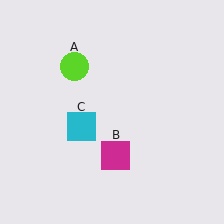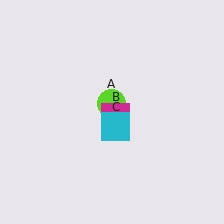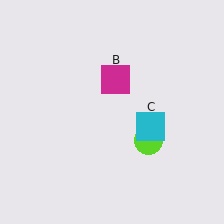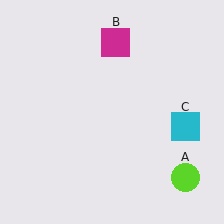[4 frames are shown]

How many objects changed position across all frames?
3 objects changed position: lime circle (object A), magenta square (object B), cyan square (object C).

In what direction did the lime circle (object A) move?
The lime circle (object A) moved down and to the right.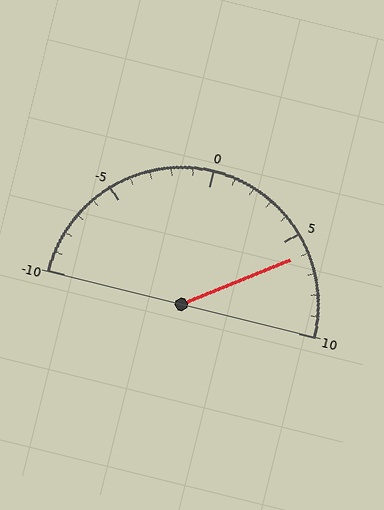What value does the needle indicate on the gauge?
The needle indicates approximately 6.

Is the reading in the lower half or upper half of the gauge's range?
The reading is in the upper half of the range (-10 to 10).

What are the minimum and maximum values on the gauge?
The gauge ranges from -10 to 10.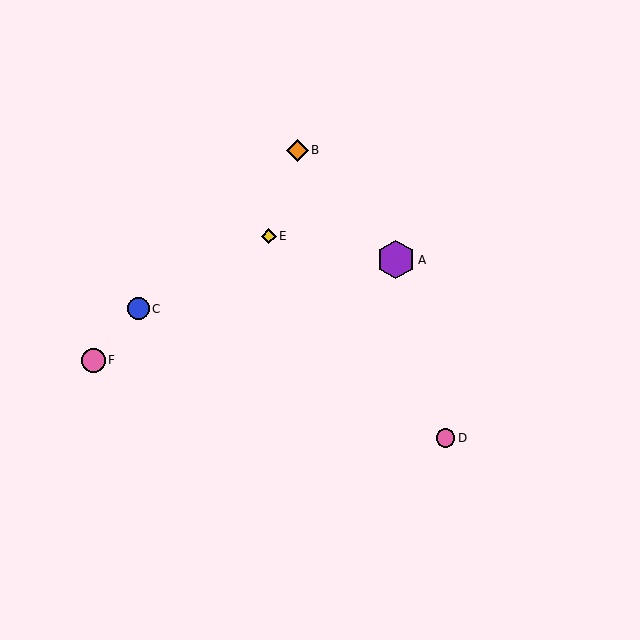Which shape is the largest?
The purple hexagon (labeled A) is the largest.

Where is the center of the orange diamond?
The center of the orange diamond is at (297, 150).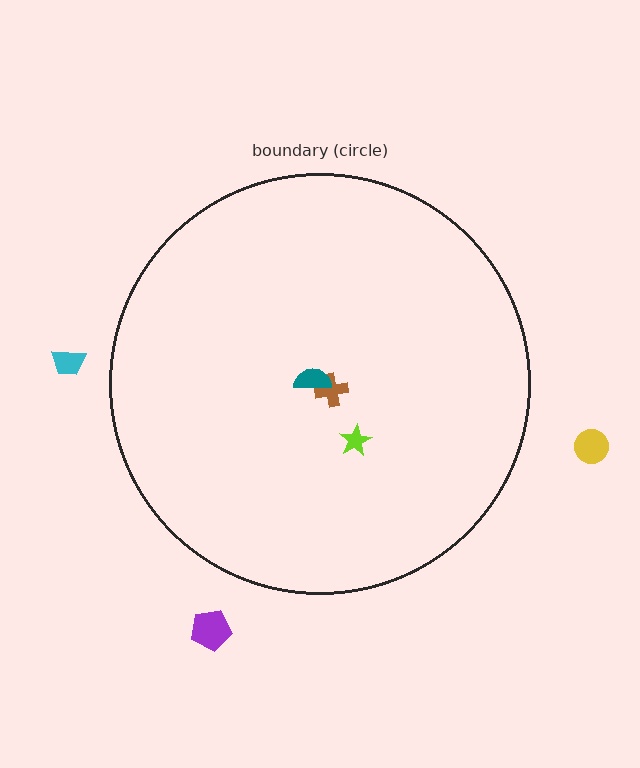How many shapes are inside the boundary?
3 inside, 3 outside.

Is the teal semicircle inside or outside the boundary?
Inside.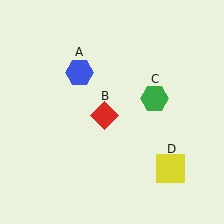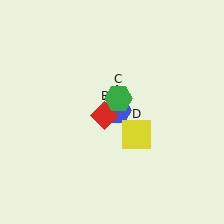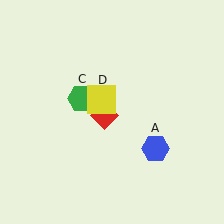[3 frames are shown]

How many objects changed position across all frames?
3 objects changed position: blue hexagon (object A), green hexagon (object C), yellow square (object D).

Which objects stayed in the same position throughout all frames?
Red diamond (object B) remained stationary.